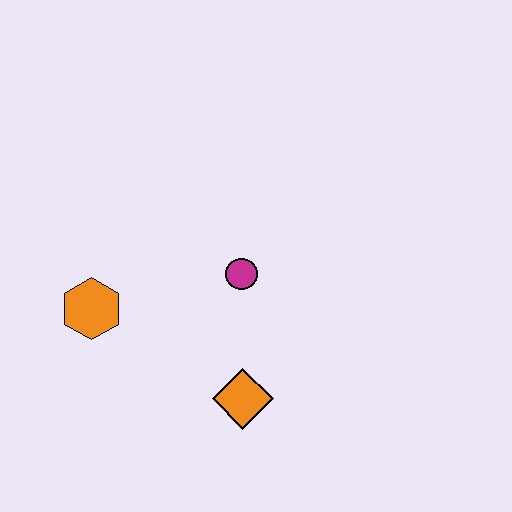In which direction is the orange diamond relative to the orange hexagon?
The orange diamond is to the right of the orange hexagon.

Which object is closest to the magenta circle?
The orange diamond is closest to the magenta circle.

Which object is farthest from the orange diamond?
The orange hexagon is farthest from the orange diamond.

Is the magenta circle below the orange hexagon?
No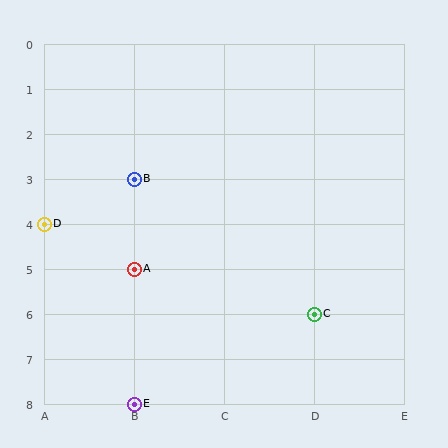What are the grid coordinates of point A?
Point A is at grid coordinates (B, 5).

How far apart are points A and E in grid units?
Points A and E are 3 rows apart.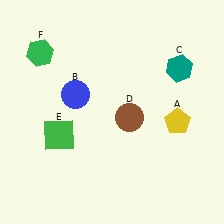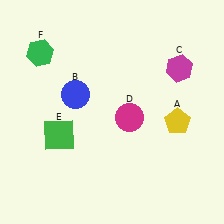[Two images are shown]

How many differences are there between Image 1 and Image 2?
There are 2 differences between the two images.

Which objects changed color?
C changed from teal to magenta. D changed from brown to magenta.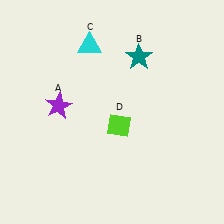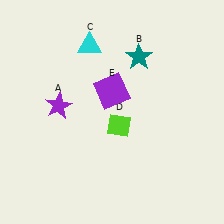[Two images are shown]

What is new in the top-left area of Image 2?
A purple square (E) was added in the top-left area of Image 2.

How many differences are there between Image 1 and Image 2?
There is 1 difference between the two images.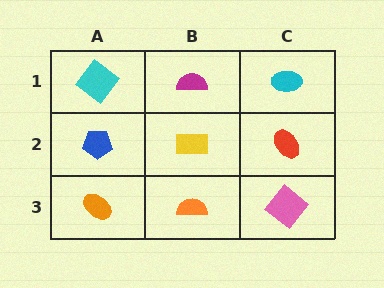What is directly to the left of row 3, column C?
An orange semicircle.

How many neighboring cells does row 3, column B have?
3.